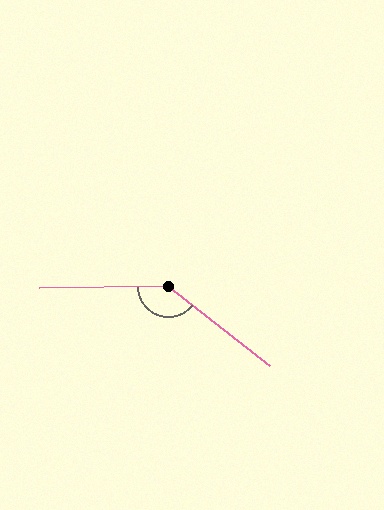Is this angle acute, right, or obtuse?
It is obtuse.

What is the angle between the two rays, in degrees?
Approximately 142 degrees.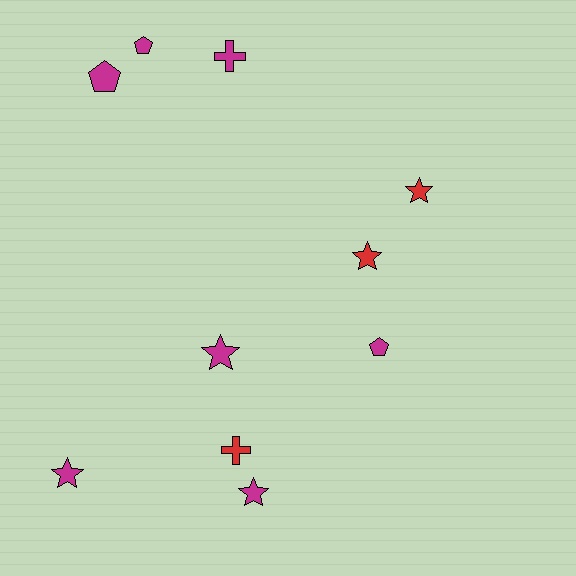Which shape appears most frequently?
Star, with 5 objects.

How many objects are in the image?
There are 10 objects.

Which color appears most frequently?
Magenta, with 7 objects.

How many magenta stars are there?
There are 3 magenta stars.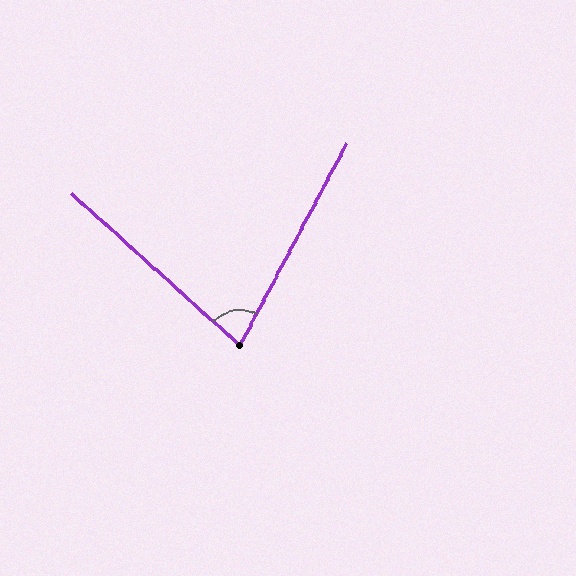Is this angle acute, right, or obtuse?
It is acute.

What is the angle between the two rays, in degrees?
Approximately 76 degrees.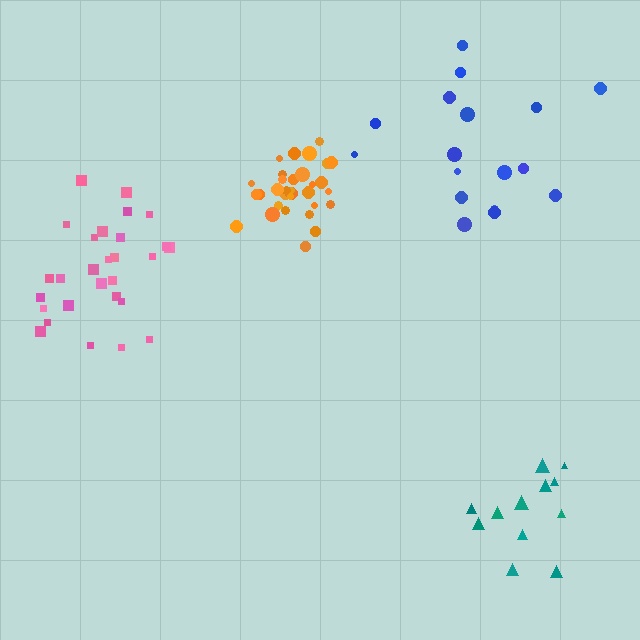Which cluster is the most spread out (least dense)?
Blue.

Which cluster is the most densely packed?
Orange.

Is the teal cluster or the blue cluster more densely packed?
Teal.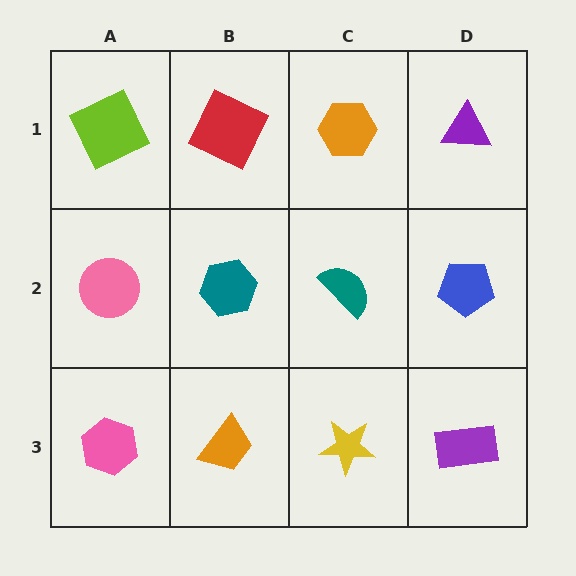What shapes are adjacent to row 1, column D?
A blue pentagon (row 2, column D), an orange hexagon (row 1, column C).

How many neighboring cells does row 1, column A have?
2.